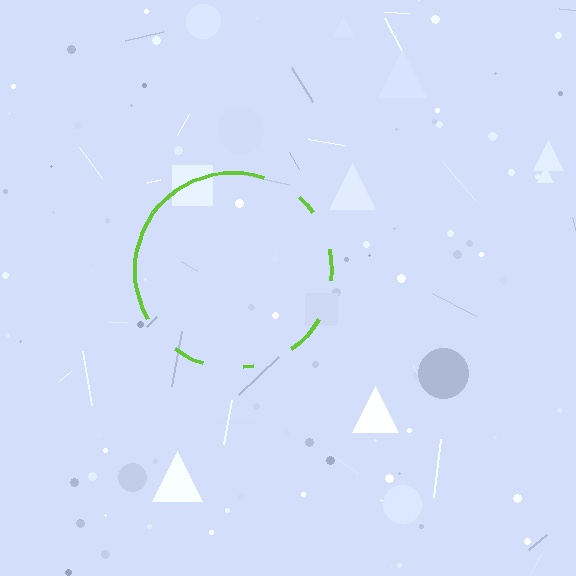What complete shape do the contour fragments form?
The contour fragments form a circle.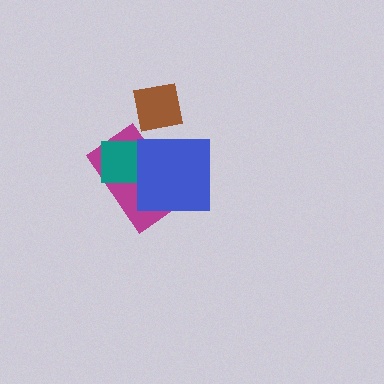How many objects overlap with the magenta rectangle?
2 objects overlap with the magenta rectangle.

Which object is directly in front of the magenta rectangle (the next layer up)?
The teal rectangle is directly in front of the magenta rectangle.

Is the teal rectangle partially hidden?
Yes, it is partially covered by another shape.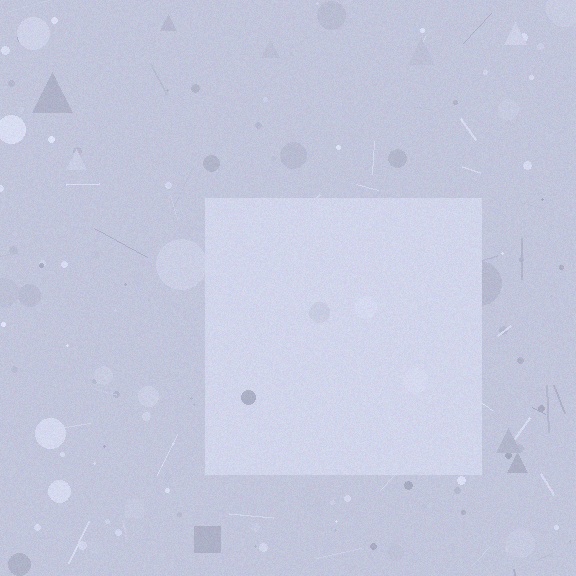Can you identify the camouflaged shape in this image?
The camouflaged shape is a square.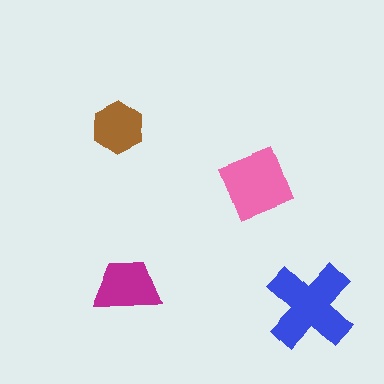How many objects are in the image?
There are 4 objects in the image.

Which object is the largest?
The blue cross.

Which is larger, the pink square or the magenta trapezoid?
The pink square.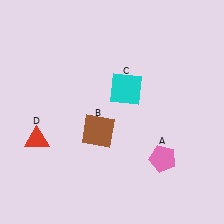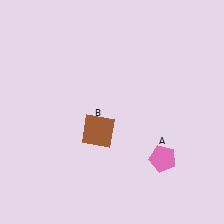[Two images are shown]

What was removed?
The cyan square (C), the red triangle (D) were removed in Image 2.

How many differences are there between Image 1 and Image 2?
There are 2 differences between the two images.